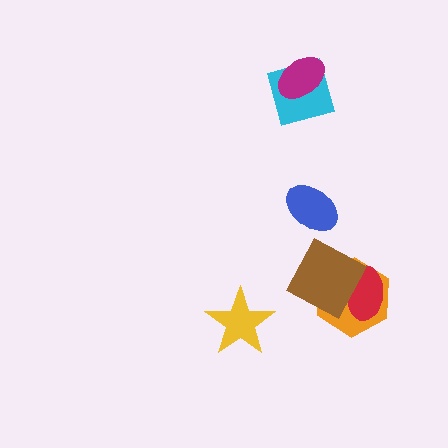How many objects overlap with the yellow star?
0 objects overlap with the yellow star.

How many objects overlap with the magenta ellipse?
1 object overlaps with the magenta ellipse.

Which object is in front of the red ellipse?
The brown square is in front of the red ellipse.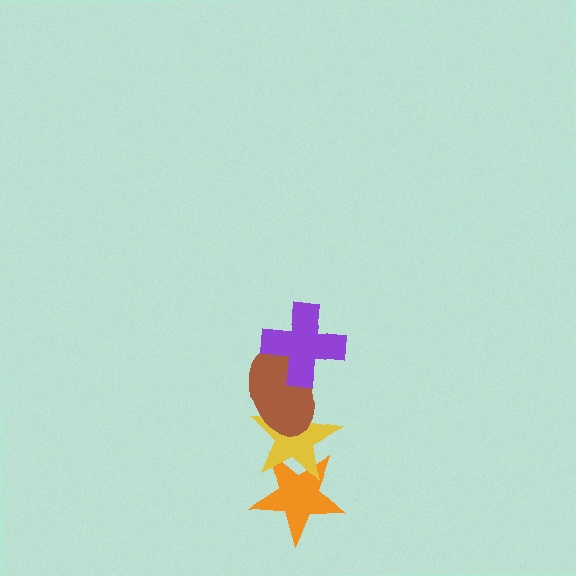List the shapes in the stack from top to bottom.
From top to bottom: the purple cross, the brown ellipse, the yellow star, the orange star.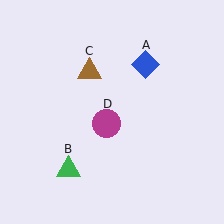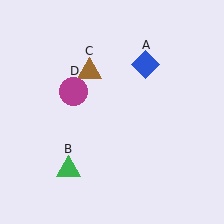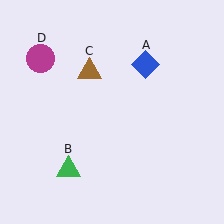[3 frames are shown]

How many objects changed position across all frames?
1 object changed position: magenta circle (object D).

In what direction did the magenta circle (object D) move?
The magenta circle (object D) moved up and to the left.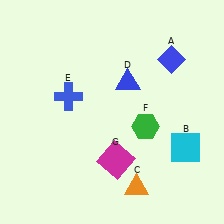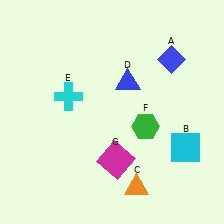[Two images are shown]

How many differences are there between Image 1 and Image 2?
There is 1 difference between the two images.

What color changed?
The cross (E) changed from blue in Image 1 to cyan in Image 2.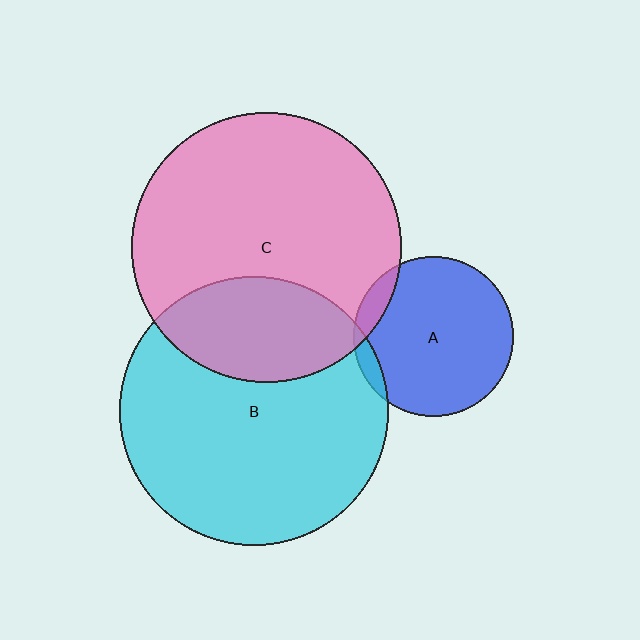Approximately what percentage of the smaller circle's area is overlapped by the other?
Approximately 30%.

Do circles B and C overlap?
Yes.